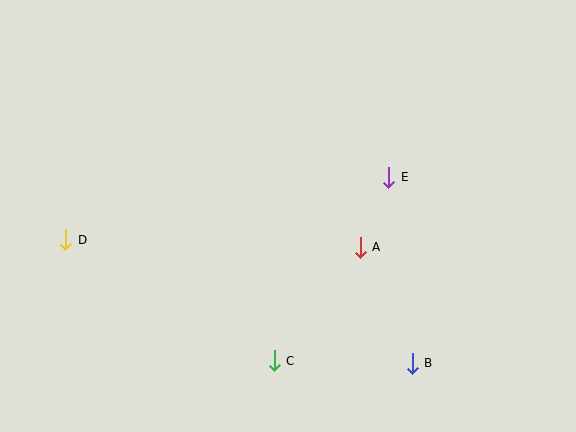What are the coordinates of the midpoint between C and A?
The midpoint between C and A is at (317, 304).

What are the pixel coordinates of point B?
Point B is at (412, 363).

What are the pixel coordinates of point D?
Point D is at (66, 240).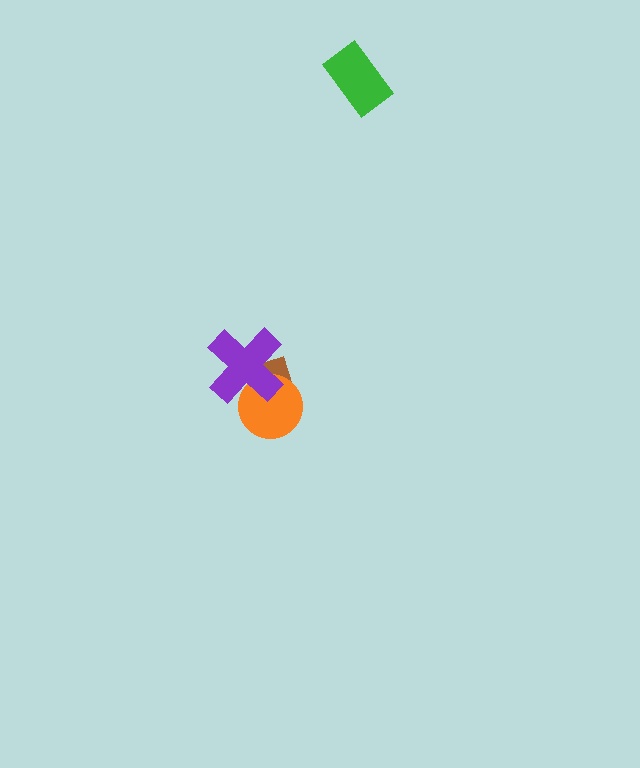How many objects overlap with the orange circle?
2 objects overlap with the orange circle.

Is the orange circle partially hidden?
Yes, it is partially covered by another shape.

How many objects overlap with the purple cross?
2 objects overlap with the purple cross.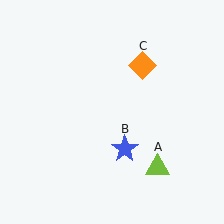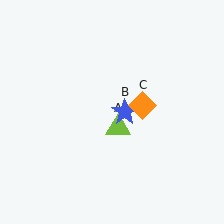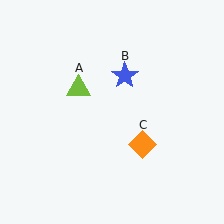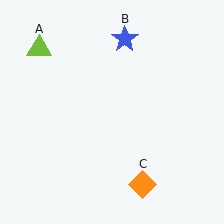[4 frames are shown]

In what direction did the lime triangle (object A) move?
The lime triangle (object A) moved up and to the left.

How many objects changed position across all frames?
3 objects changed position: lime triangle (object A), blue star (object B), orange diamond (object C).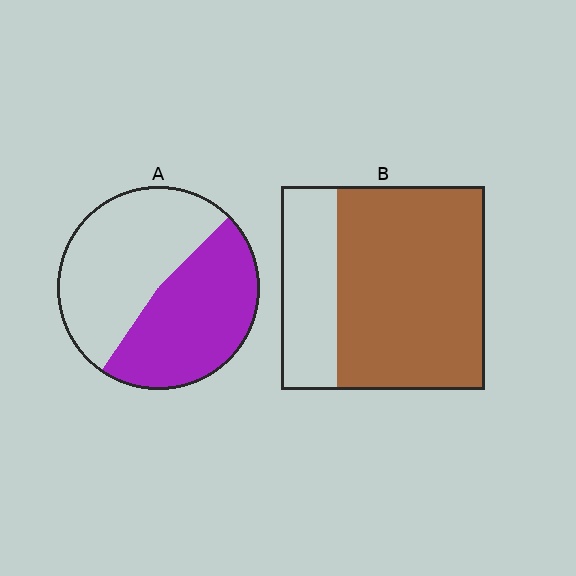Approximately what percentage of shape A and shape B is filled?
A is approximately 45% and B is approximately 75%.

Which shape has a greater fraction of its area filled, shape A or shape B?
Shape B.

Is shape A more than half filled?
Roughly half.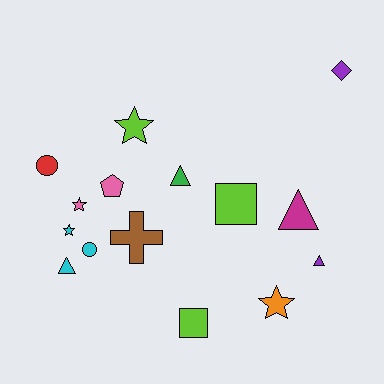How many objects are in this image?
There are 15 objects.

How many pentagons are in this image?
There is 1 pentagon.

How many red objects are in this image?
There is 1 red object.